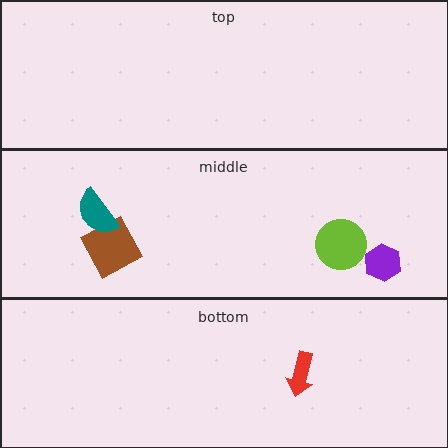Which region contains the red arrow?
The bottom region.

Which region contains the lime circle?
The middle region.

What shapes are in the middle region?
The brown square, the teal semicircle, the purple hexagon, the lime circle.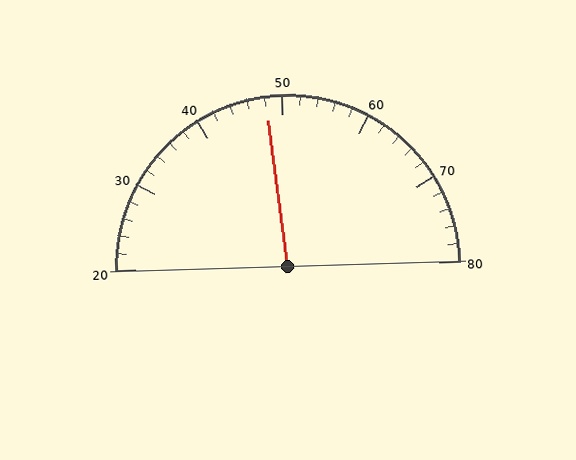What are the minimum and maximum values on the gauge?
The gauge ranges from 20 to 80.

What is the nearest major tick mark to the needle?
The nearest major tick mark is 50.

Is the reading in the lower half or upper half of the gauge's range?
The reading is in the lower half of the range (20 to 80).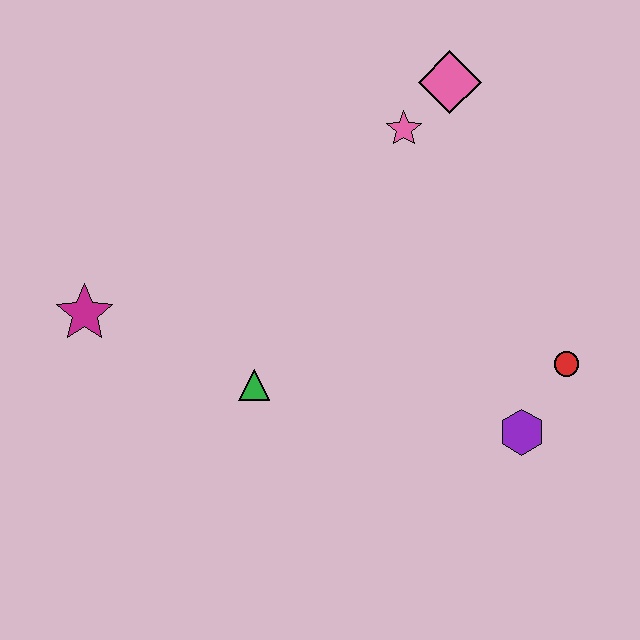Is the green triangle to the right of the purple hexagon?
No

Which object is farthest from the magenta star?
The red circle is farthest from the magenta star.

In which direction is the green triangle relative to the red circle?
The green triangle is to the left of the red circle.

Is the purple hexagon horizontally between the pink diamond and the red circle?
Yes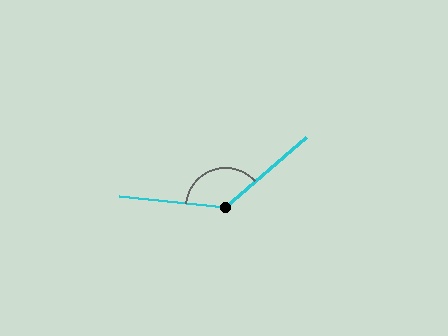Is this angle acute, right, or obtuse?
It is obtuse.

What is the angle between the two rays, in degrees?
Approximately 133 degrees.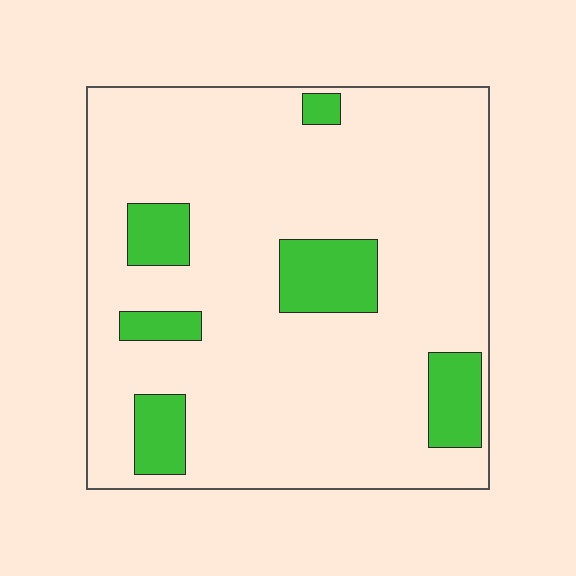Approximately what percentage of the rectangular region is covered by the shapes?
Approximately 15%.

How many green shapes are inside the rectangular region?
6.